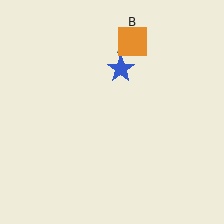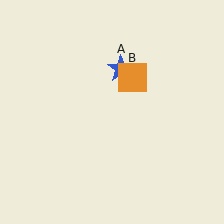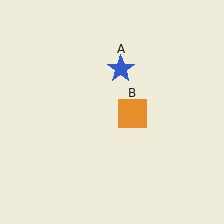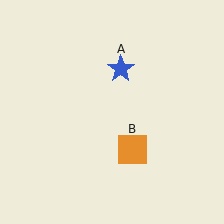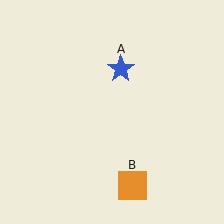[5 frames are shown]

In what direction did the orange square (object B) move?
The orange square (object B) moved down.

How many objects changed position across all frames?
1 object changed position: orange square (object B).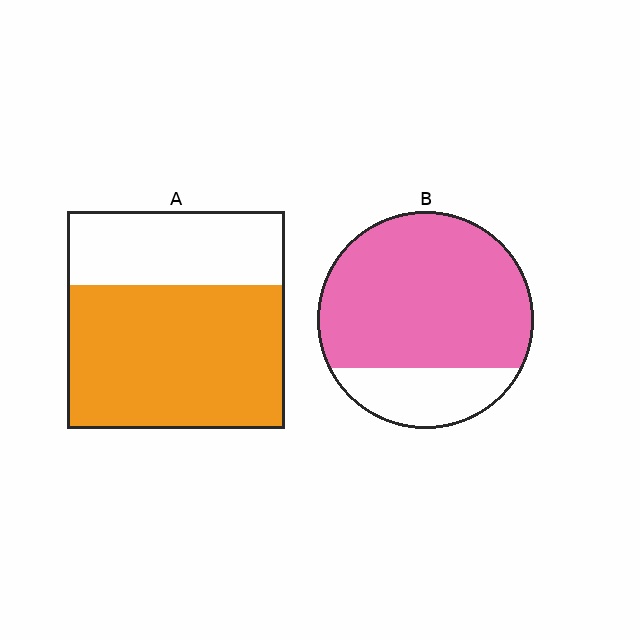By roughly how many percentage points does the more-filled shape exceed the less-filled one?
By roughly 10 percentage points (B over A).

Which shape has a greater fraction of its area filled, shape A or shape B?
Shape B.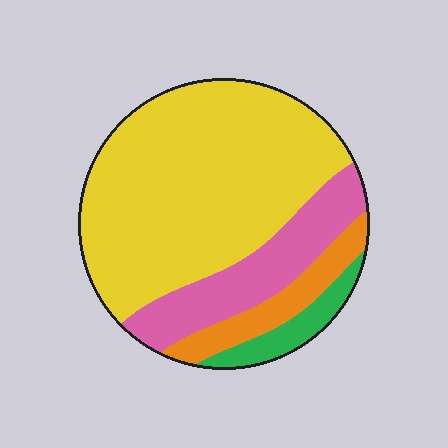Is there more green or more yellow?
Yellow.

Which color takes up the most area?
Yellow, at roughly 65%.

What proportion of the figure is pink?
Pink covers roughly 20% of the figure.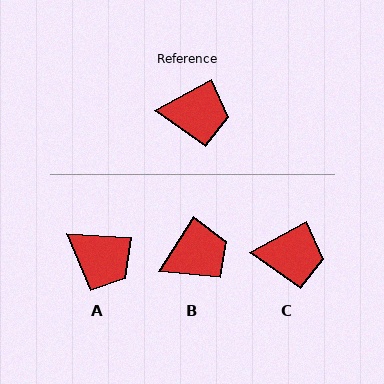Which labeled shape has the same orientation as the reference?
C.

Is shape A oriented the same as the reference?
No, it is off by about 32 degrees.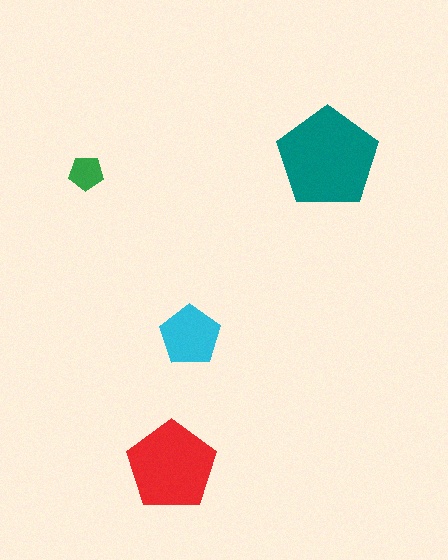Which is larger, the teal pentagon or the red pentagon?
The teal one.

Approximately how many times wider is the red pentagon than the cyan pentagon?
About 1.5 times wider.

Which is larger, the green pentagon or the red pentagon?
The red one.